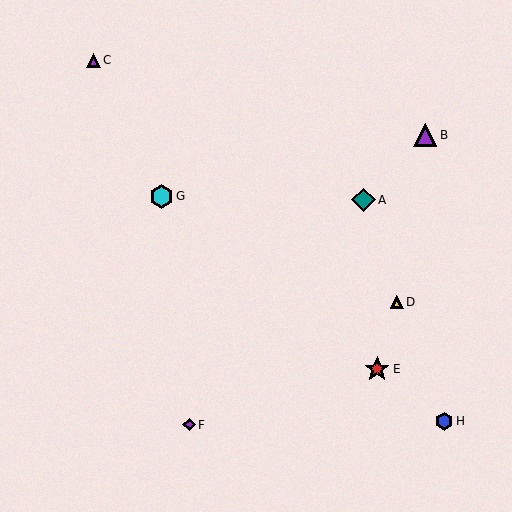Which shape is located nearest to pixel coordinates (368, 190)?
The teal diamond (labeled A) at (363, 200) is nearest to that location.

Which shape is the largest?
The red star (labeled E) is the largest.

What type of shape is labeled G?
Shape G is a cyan hexagon.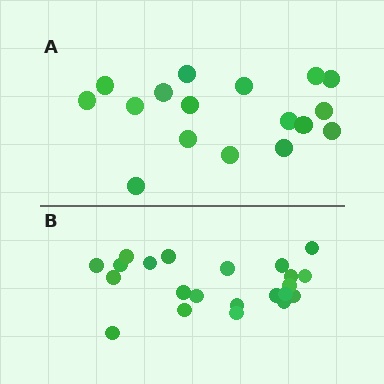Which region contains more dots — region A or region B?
Region B (the bottom region) has more dots.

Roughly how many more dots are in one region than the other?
Region B has about 5 more dots than region A.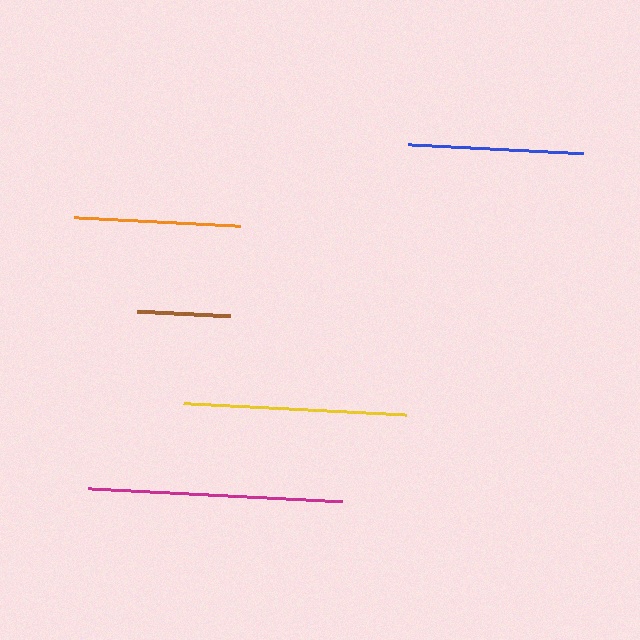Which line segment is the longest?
The magenta line is the longest at approximately 254 pixels.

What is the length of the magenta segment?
The magenta segment is approximately 254 pixels long.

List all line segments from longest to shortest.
From longest to shortest: magenta, yellow, blue, orange, brown.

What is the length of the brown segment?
The brown segment is approximately 93 pixels long.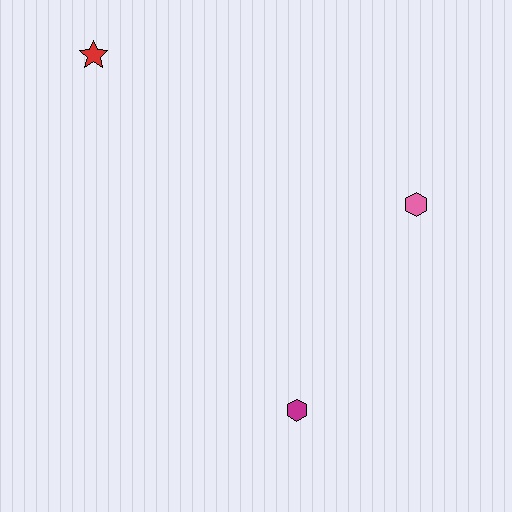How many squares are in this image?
There are no squares.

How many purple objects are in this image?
There are no purple objects.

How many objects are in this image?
There are 3 objects.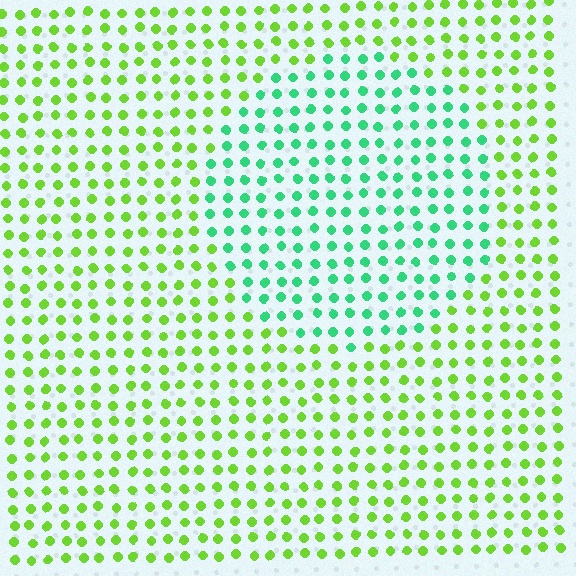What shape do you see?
I see a circle.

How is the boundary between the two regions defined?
The boundary is defined purely by a slight shift in hue (about 50 degrees). Spacing, size, and orientation are identical on both sides.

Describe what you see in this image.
The image is filled with small lime elements in a uniform arrangement. A circle-shaped region is visible where the elements are tinted to a slightly different hue, forming a subtle color boundary.